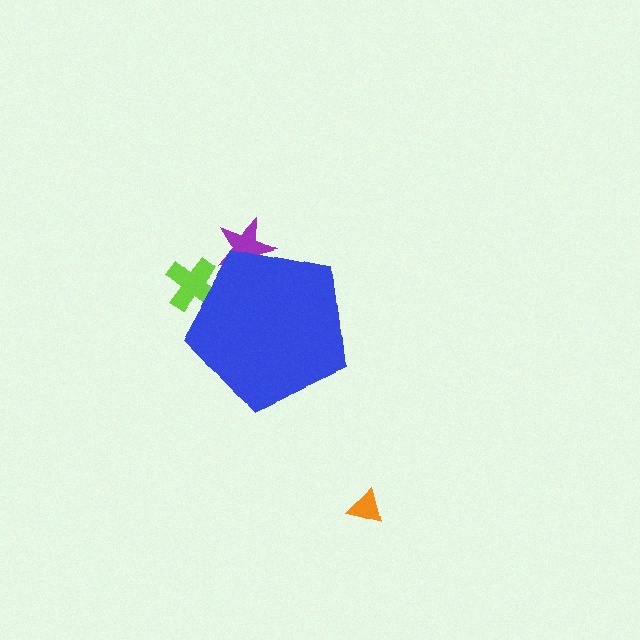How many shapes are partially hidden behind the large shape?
2 shapes are partially hidden.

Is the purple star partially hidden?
Yes, the purple star is partially hidden behind the blue pentagon.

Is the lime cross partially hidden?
Yes, the lime cross is partially hidden behind the blue pentagon.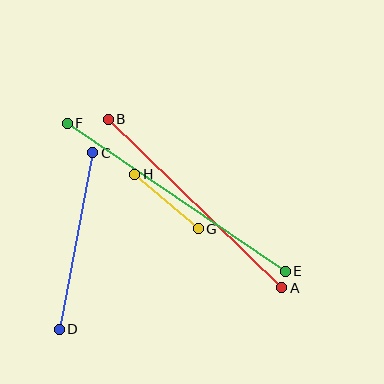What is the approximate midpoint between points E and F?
The midpoint is at approximately (176, 197) pixels.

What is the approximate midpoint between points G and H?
The midpoint is at approximately (167, 201) pixels.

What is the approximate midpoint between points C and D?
The midpoint is at approximately (76, 241) pixels.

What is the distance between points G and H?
The distance is approximately 84 pixels.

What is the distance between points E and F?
The distance is approximately 264 pixels.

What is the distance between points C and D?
The distance is approximately 180 pixels.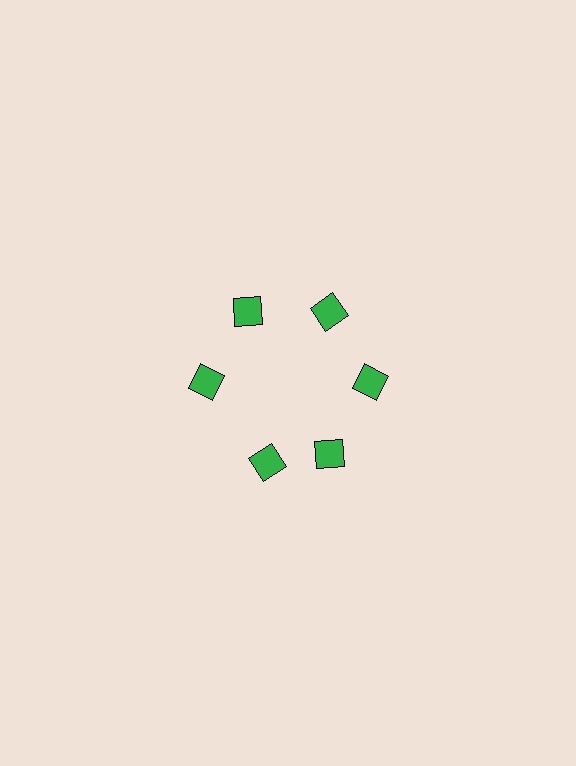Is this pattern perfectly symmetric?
No. The 6 green squares are arranged in a ring, but one element near the 7 o'clock position is rotated out of alignment along the ring, breaking the 6-fold rotational symmetry.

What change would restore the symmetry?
The symmetry would be restored by rotating it back into even spacing with its neighbors so that all 6 squares sit at equal angles and equal distance from the center.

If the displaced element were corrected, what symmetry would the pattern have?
It would have 6-fold rotational symmetry — the pattern would map onto itself every 60 degrees.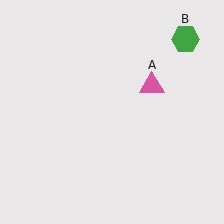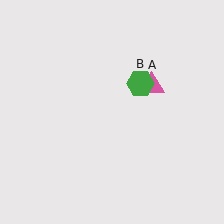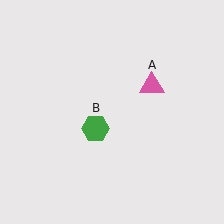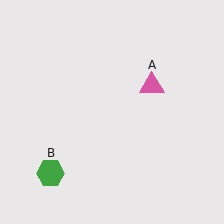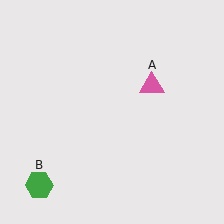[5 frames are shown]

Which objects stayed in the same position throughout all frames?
Pink triangle (object A) remained stationary.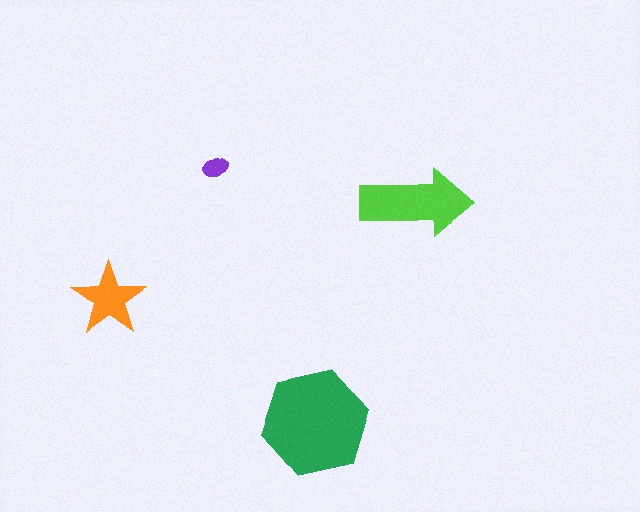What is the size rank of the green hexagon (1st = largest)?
1st.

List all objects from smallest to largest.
The purple ellipse, the orange star, the lime arrow, the green hexagon.